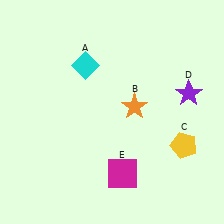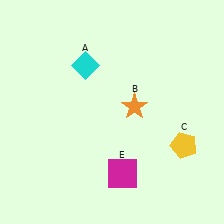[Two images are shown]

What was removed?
The purple star (D) was removed in Image 2.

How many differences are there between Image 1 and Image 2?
There is 1 difference between the two images.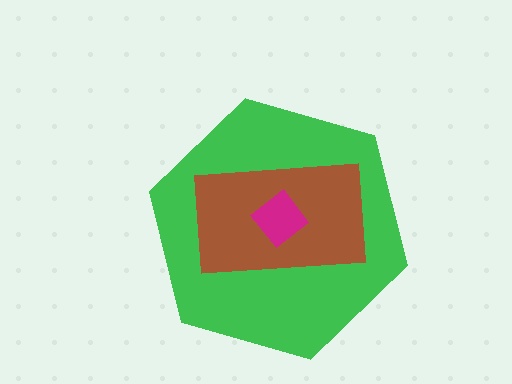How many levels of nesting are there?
3.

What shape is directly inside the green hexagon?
The brown rectangle.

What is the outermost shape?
The green hexagon.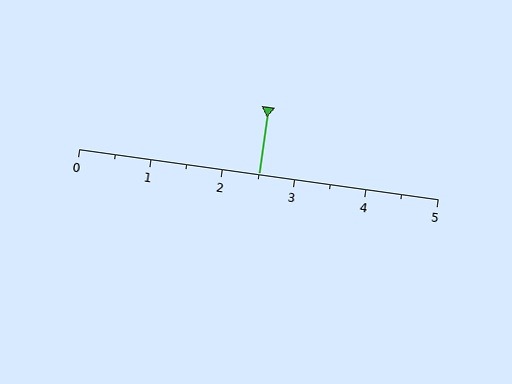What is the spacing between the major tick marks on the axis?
The major ticks are spaced 1 apart.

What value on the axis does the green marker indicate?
The marker indicates approximately 2.5.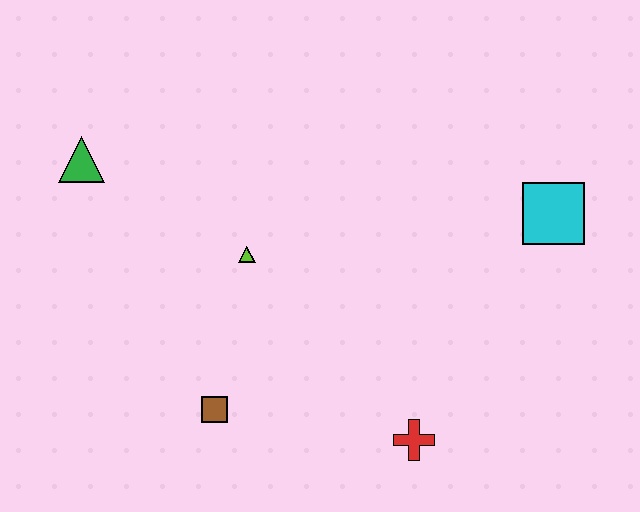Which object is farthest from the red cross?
The green triangle is farthest from the red cross.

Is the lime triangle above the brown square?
Yes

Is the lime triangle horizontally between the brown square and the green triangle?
No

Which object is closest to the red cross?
The brown square is closest to the red cross.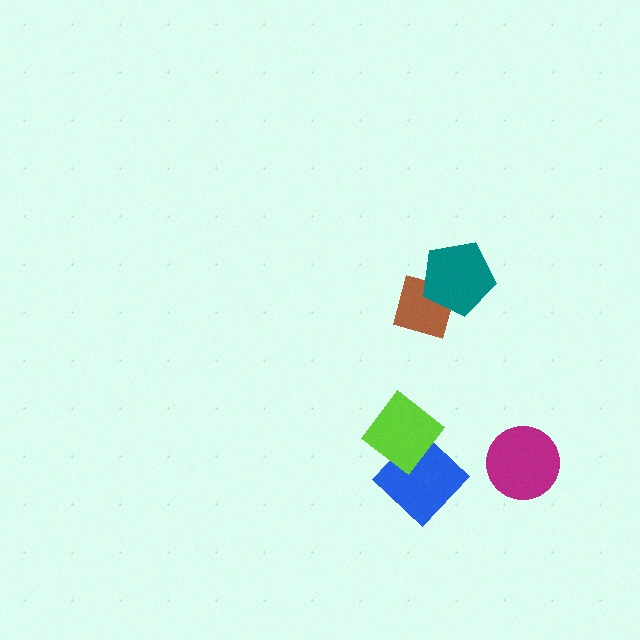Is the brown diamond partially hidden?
Yes, it is partially covered by another shape.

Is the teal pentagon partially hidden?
No, no other shape covers it.